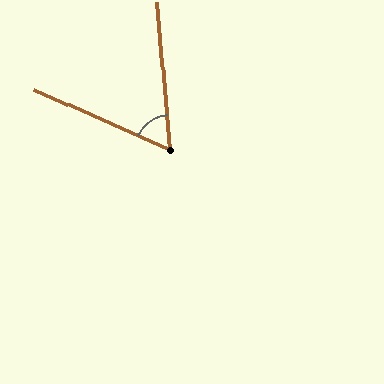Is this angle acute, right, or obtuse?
It is acute.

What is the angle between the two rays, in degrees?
Approximately 61 degrees.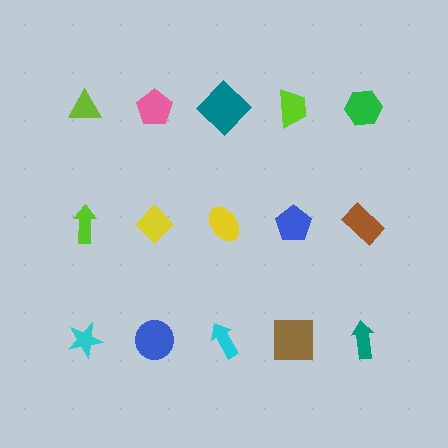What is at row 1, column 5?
A green hexagon.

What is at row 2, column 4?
A blue pentagon.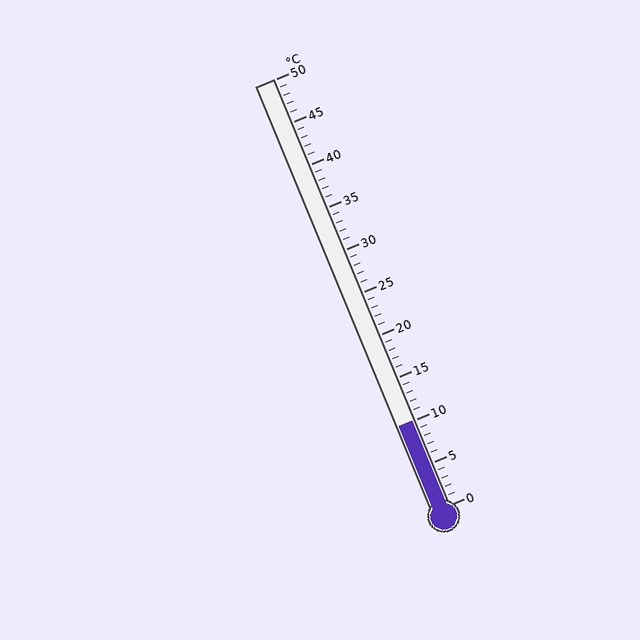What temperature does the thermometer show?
The thermometer shows approximately 10°C.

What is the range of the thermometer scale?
The thermometer scale ranges from 0°C to 50°C.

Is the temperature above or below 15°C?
The temperature is below 15°C.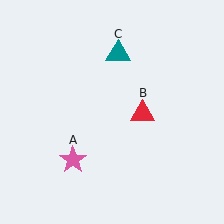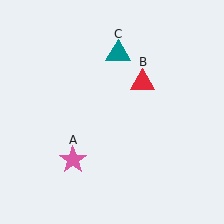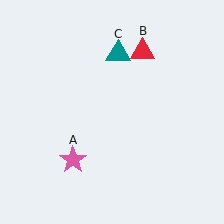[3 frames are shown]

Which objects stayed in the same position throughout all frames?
Pink star (object A) and teal triangle (object C) remained stationary.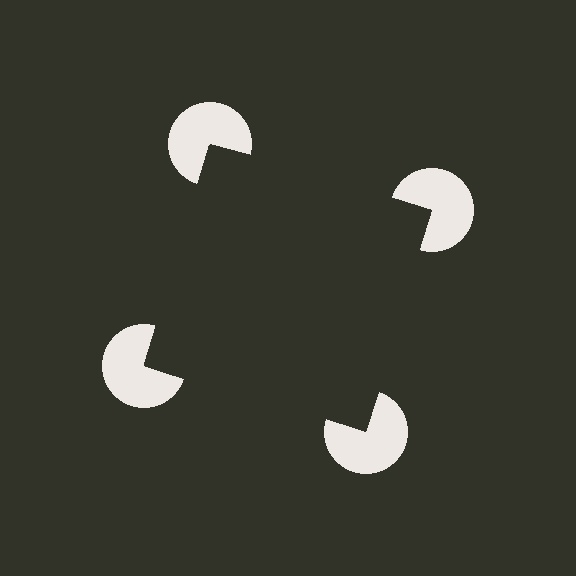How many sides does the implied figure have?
4 sides.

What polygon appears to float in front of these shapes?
An illusory square — its edges are inferred from the aligned wedge cuts in the pac-man discs, not physically drawn.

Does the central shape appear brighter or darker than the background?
It typically appears slightly darker than the background, even though no actual brightness change is drawn.